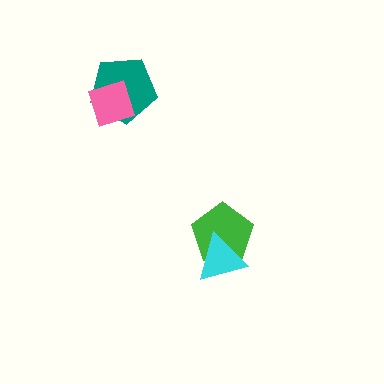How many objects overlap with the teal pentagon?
1 object overlaps with the teal pentagon.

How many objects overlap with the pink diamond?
1 object overlaps with the pink diamond.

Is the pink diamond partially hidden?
No, no other shape covers it.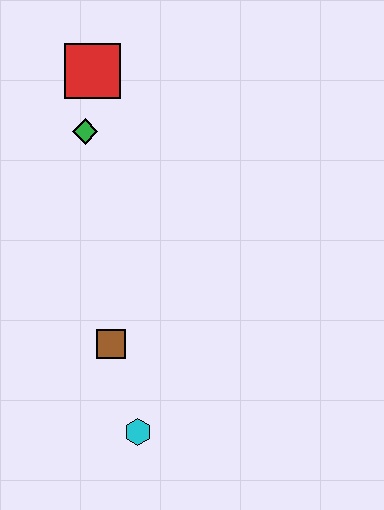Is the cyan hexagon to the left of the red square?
No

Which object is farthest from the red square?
The cyan hexagon is farthest from the red square.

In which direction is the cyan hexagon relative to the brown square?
The cyan hexagon is below the brown square.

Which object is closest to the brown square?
The cyan hexagon is closest to the brown square.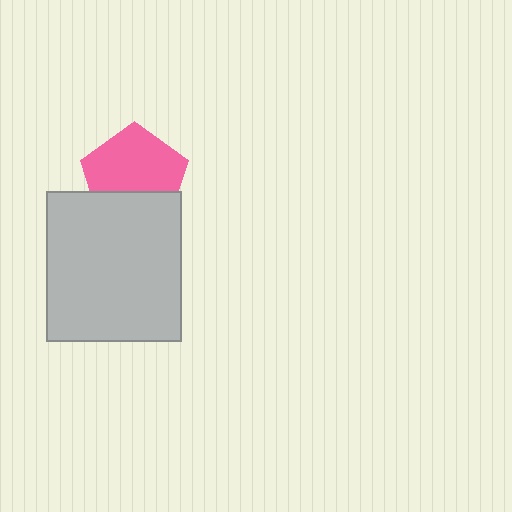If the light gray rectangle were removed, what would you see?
You would see the complete pink pentagon.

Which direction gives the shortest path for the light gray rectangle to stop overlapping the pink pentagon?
Moving down gives the shortest separation.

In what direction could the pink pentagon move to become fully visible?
The pink pentagon could move up. That would shift it out from behind the light gray rectangle entirely.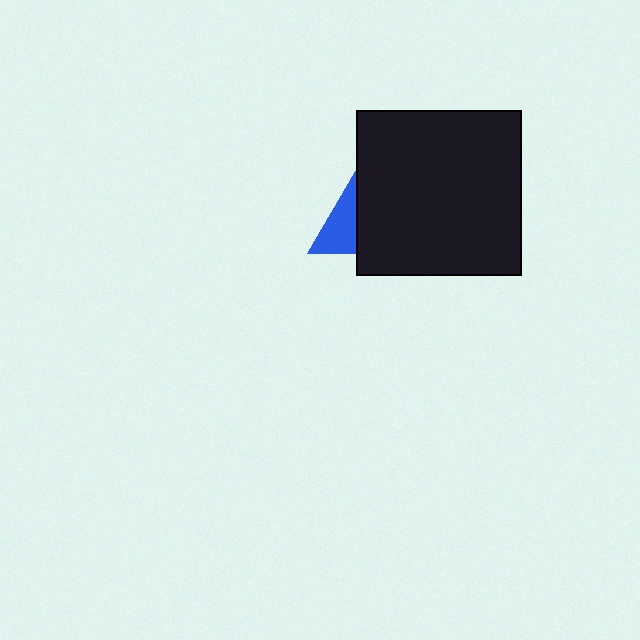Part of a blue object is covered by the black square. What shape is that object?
It is a triangle.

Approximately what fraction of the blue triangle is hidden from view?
Roughly 62% of the blue triangle is hidden behind the black square.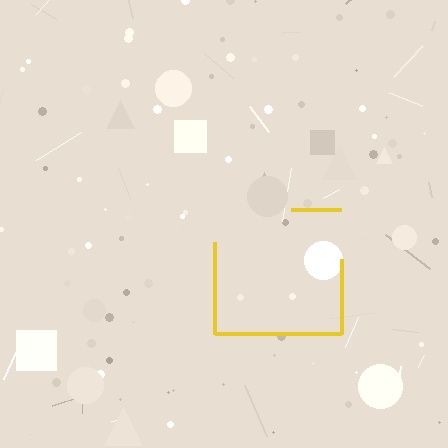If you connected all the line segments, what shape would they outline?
They would outline a square.